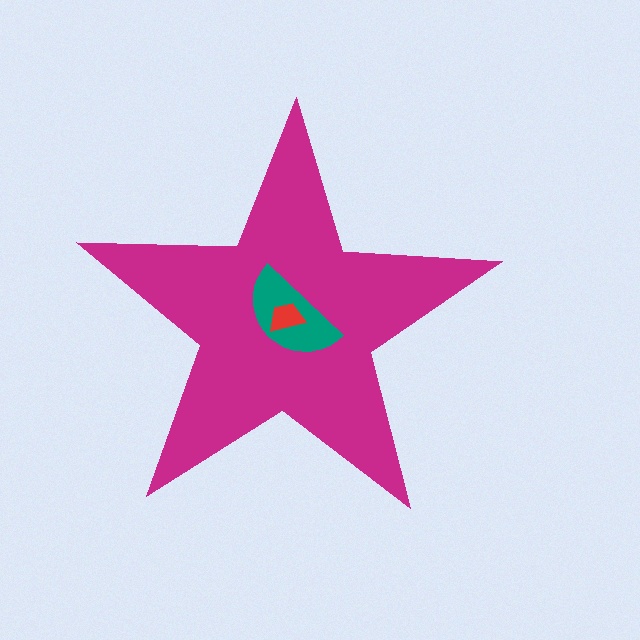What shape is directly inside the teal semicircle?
The red trapezoid.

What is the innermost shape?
The red trapezoid.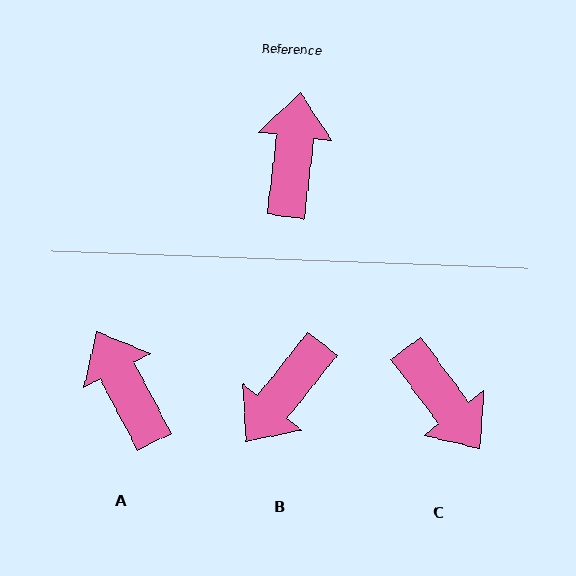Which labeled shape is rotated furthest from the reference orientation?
B, about 148 degrees away.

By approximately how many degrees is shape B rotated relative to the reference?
Approximately 148 degrees counter-clockwise.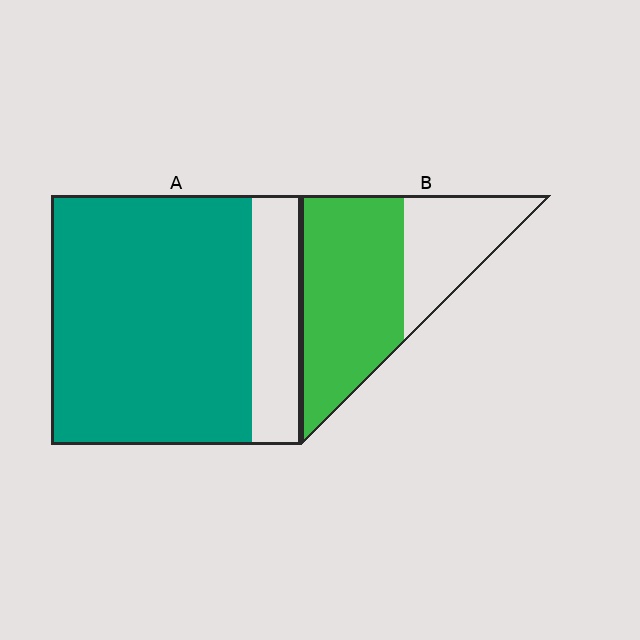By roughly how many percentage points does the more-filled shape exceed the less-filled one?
By roughly 15 percentage points (A over B).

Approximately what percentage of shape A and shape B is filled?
A is approximately 80% and B is approximately 65%.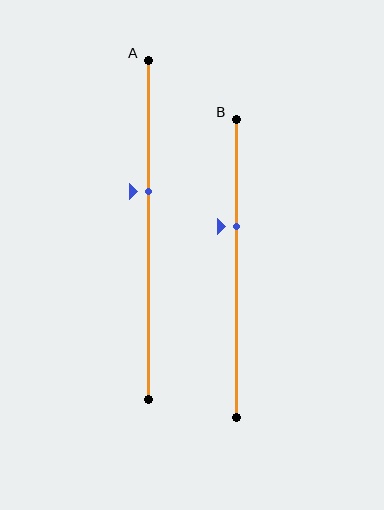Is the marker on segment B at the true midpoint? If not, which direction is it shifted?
No, the marker on segment B is shifted upward by about 14% of the segment length.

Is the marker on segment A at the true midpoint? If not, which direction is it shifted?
No, the marker on segment A is shifted upward by about 11% of the segment length.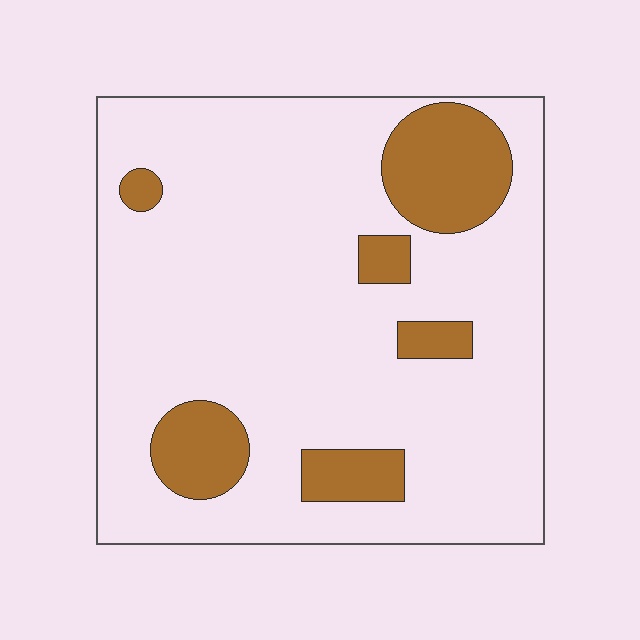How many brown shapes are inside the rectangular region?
6.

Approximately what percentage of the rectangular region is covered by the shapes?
Approximately 15%.